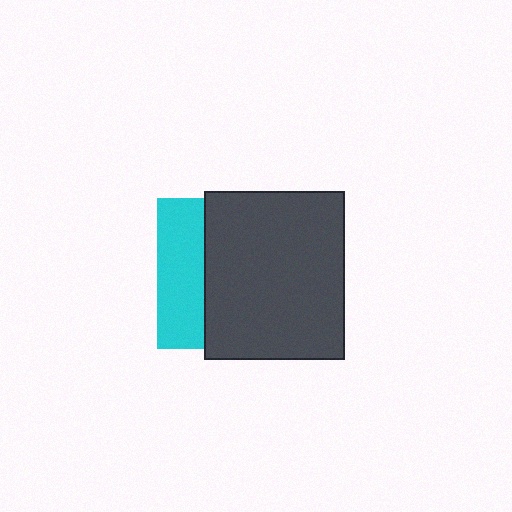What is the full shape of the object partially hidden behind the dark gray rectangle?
The partially hidden object is a cyan square.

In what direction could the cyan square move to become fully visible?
The cyan square could move left. That would shift it out from behind the dark gray rectangle entirely.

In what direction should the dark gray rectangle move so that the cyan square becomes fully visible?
The dark gray rectangle should move right. That is the shortest direction to clear the overlap and leave the cyan square fully visible.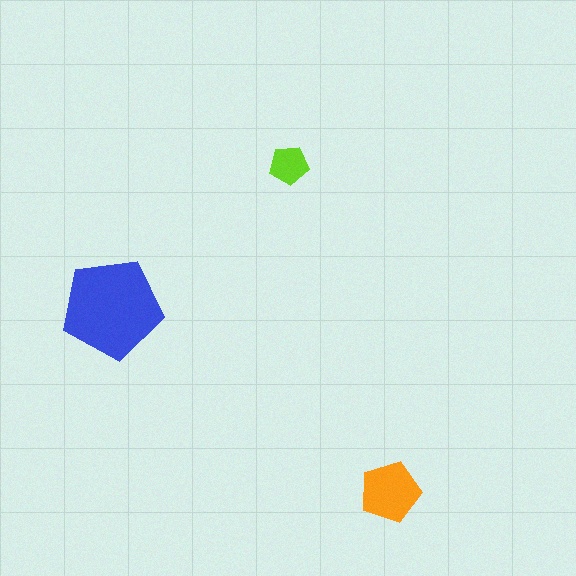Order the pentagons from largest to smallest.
the blue one, the orange one, the lime one.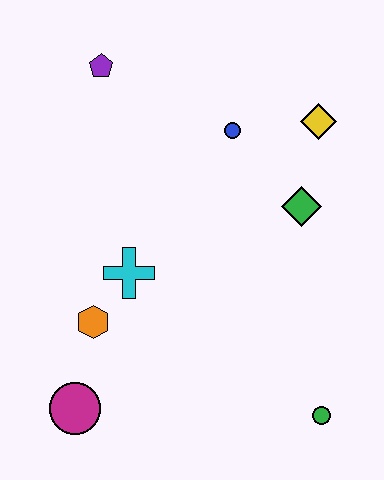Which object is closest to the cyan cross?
The orange hexagon is closest to the cyan cross.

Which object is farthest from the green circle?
The purple pentagon is farthest from the green circle.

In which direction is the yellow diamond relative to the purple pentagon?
The yellow diamond is to the right of the purple pentagon.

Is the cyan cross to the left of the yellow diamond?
Yes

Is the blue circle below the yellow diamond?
Yes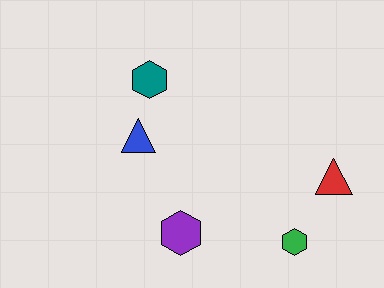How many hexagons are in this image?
There are 3 hexagons.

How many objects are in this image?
There are 5 objects.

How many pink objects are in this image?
There are no pink objects.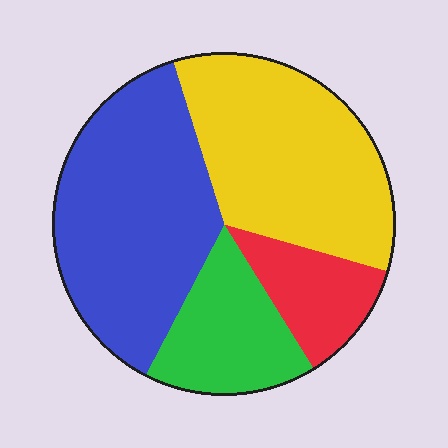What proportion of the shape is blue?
Blue takes up between a quarter and a half of the shape.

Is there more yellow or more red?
Yellow.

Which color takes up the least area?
Red, at roughly 10%.